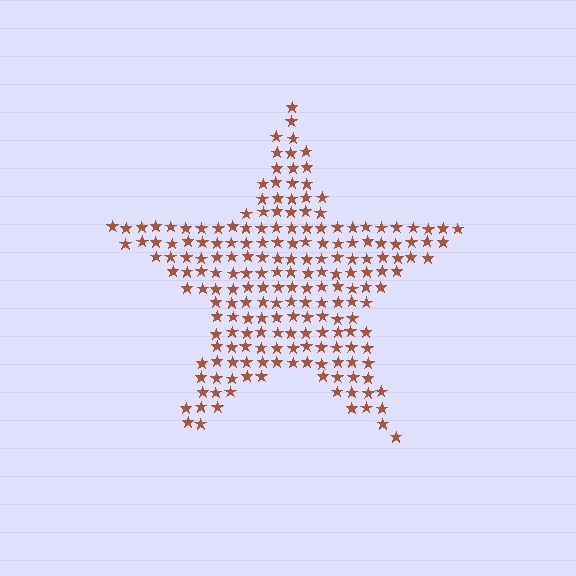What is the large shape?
The large shape is a star.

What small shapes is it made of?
It is made of small stars.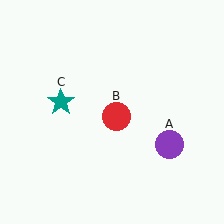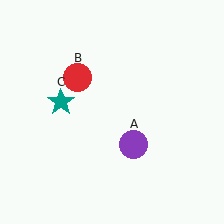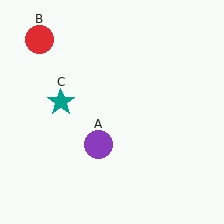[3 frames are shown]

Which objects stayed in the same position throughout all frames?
Teal star (object C) remained stationary.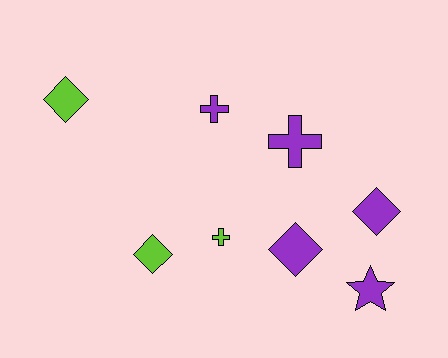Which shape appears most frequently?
Diamond, with 4 objects.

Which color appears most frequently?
Purple, with 5 objects.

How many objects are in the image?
There are 8 objects.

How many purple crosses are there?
There are 2 purple crosses.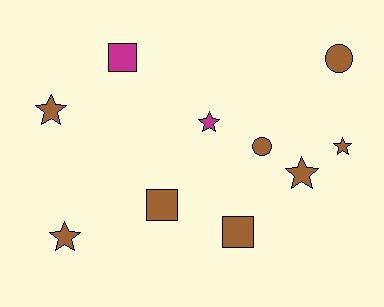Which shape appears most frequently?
Star, with 5 objects.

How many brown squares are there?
There are 2 brown squares.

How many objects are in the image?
There are 10 objects.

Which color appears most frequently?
Brown, with 8 objects.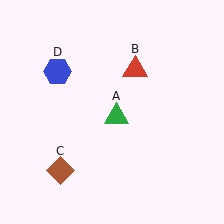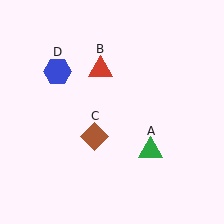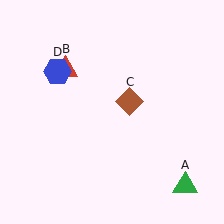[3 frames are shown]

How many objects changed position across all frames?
3 objects changed position: green triangle (object A), red triangle (object B), brown diamond (object C).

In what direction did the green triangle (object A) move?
The green triangle (object A) moved down and to the right.